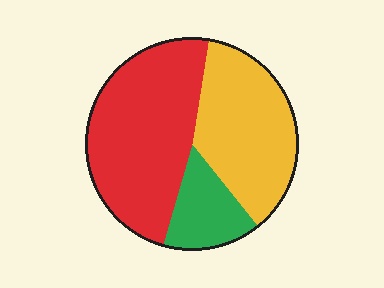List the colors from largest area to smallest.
From largest to smallest: red, yellow, green.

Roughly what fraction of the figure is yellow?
Yellow takes up about three eighths (3/8) of the figure.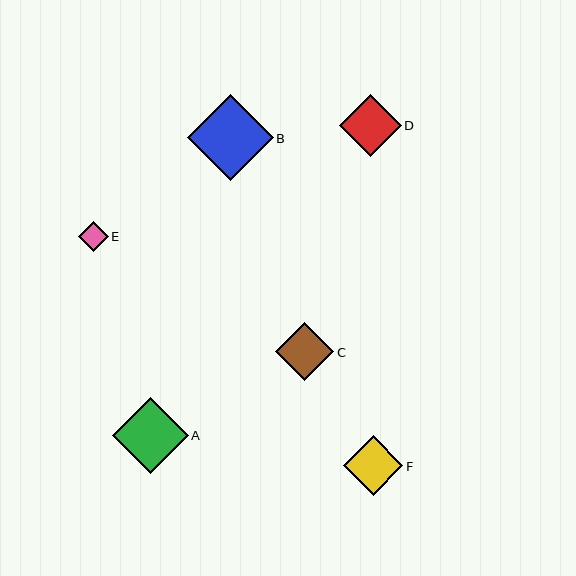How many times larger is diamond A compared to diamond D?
Diamond A is approximately 1.2 times the size of diamond D.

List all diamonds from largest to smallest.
From largest to smallest: B, A, D, F, C, E.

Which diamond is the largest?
Diamond B is the largest with a size of approximately 86 pixels.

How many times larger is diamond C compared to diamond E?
Diamond C is approximately 1.9 times the size of diamond E.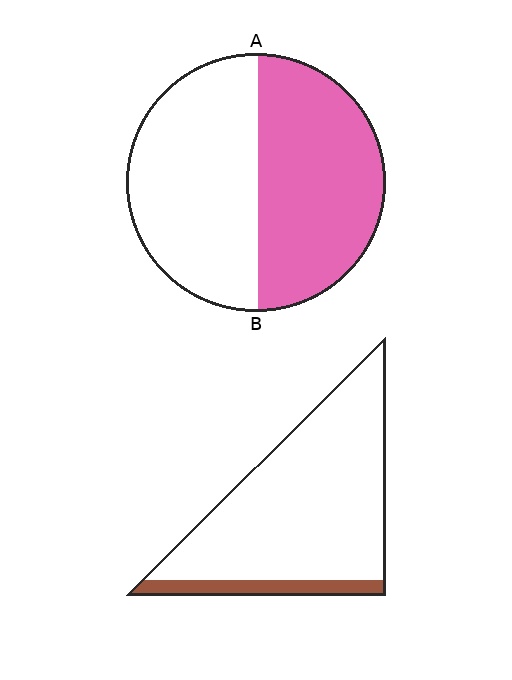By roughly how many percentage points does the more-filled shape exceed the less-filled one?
By roughly 35 percentage points (A over B).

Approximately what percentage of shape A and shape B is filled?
A is approximately 50% and B is approximately 10%.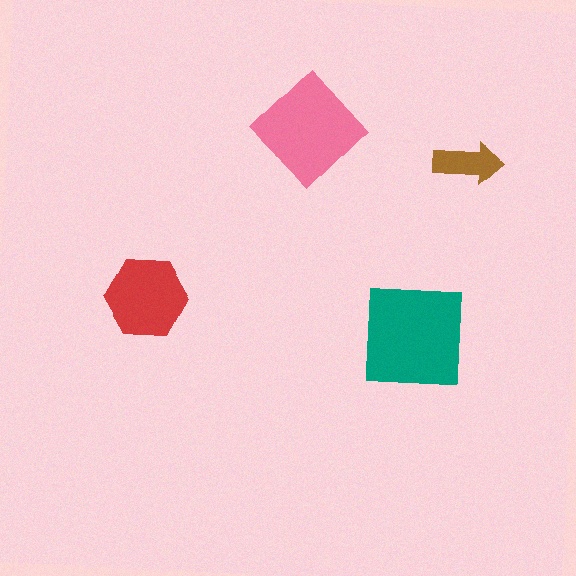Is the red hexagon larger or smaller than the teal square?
Smaller.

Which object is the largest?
The teal square.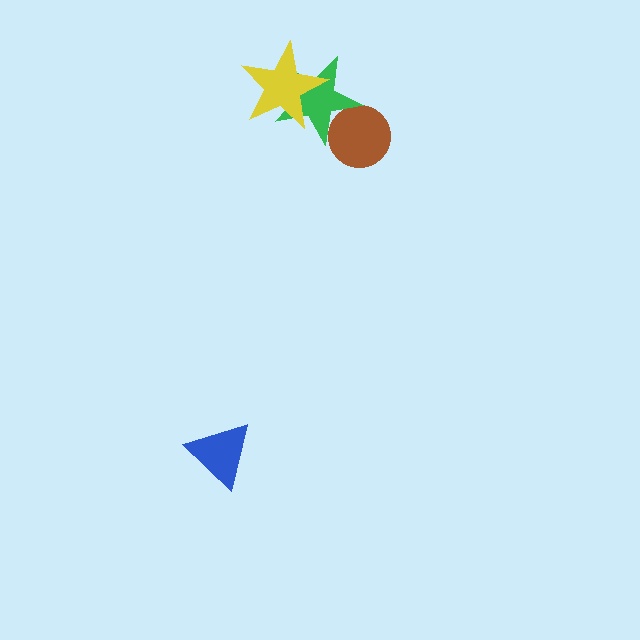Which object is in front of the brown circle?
The green star is in front of the brown circle.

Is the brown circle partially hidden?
Yes, it is partially covered by another shape.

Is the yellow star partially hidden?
No, no other shape covers it.